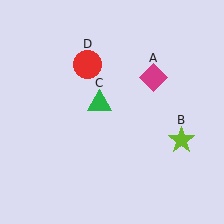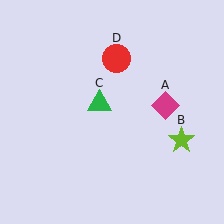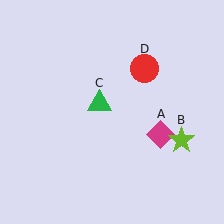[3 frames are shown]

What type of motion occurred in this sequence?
The magenta diamond (object A), red circle (object D) rotated clockwise around the center of the scene.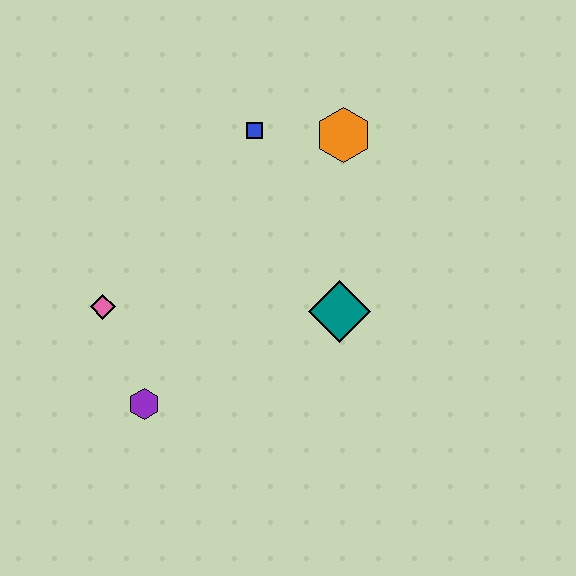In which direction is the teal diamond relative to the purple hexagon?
The teal diamond is to the right of the purple hexagon.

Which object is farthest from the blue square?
The purple hexagon is farthest from the blue square.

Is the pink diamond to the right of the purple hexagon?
No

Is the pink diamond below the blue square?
Yes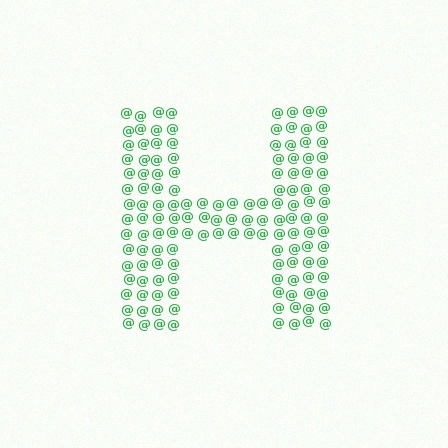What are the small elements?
The small elements are at signs.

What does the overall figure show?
The overall figure shows the letter H.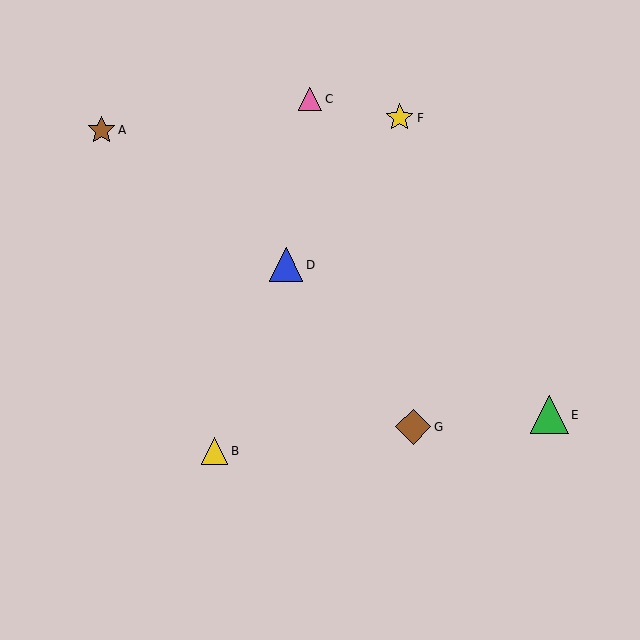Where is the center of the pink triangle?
The center of the pink triangle is at (310, 99).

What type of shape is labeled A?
Shape A is a brown star.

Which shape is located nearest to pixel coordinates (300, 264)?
The blue triangle (labeled D) at (286, 265) is nearest to that location.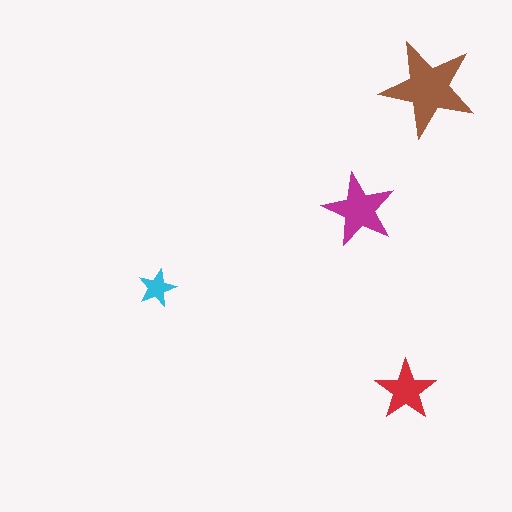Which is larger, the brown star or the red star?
The brown one.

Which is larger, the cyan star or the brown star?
The brown one.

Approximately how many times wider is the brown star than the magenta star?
About 1.5 times wider.